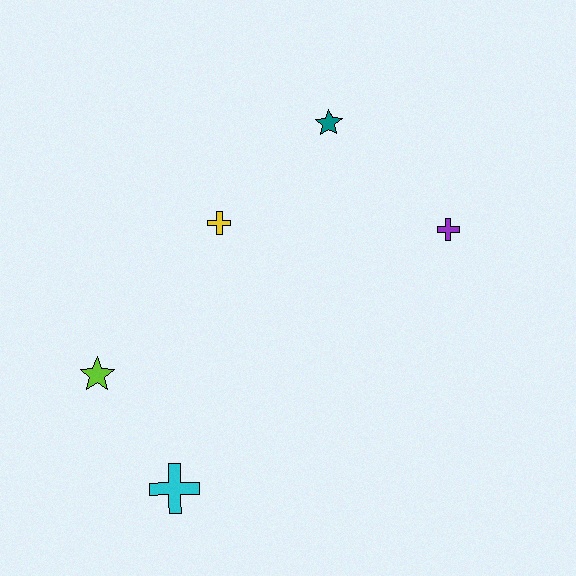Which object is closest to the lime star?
The cyan cross is closest to the lime star.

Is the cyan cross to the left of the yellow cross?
Yes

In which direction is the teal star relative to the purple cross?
The teal star is to the left of the purple cross.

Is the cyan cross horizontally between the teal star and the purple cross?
No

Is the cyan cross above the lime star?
No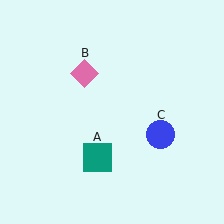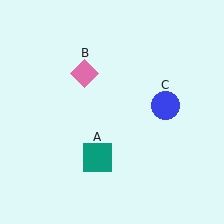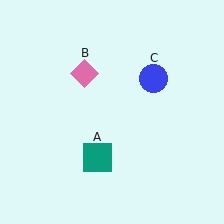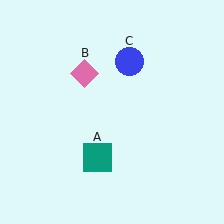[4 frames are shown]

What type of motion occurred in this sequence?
The blue circle (object C) rotated counterclockwise around the center of the scene.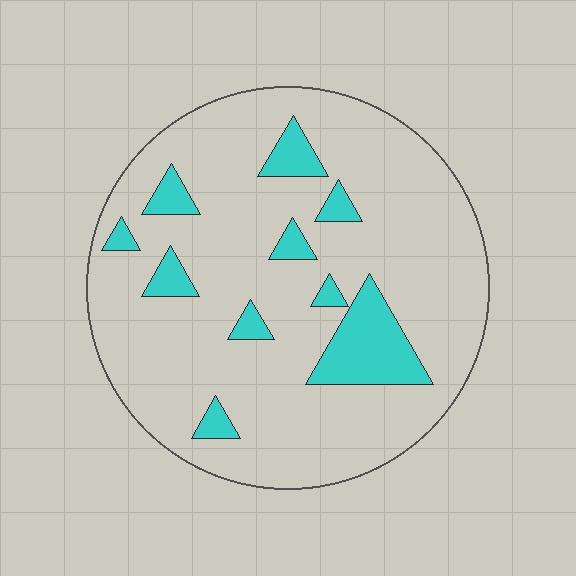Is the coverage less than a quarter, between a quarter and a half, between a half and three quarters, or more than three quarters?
Less than a quarter.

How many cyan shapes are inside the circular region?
10.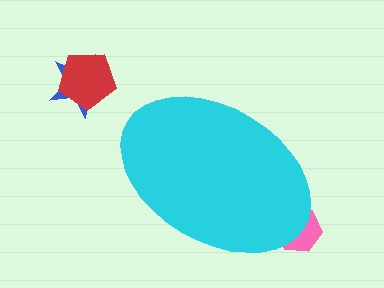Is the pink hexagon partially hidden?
Yes, the pink hexagon is partially hidden behind the cyan ellipse.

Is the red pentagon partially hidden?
No, the red pentagon is fully visible.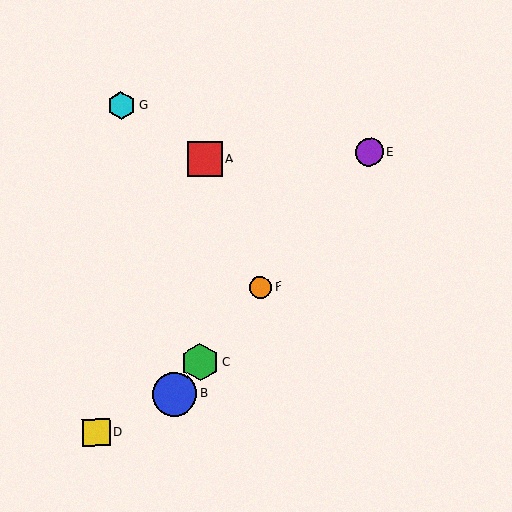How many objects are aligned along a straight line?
4 objects (B, C, E, F) are aligned along a straight line.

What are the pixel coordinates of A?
Object A is at (205, 159).